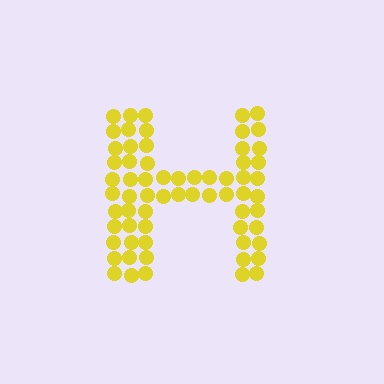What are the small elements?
The small elements are circles.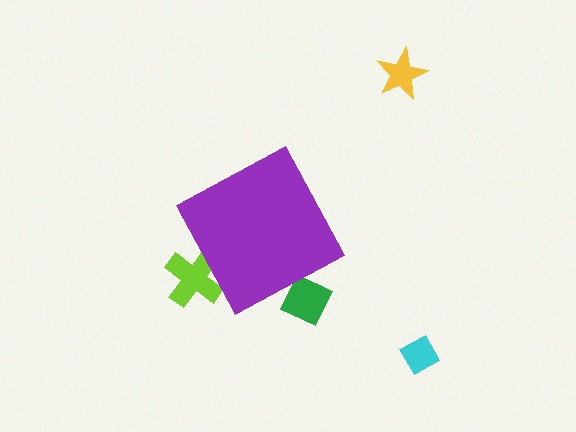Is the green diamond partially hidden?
Yes, the green diamond is partially hidden behind the purple diamond.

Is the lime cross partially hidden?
Yes, the lime cross is partially hidden behind the purple diamond.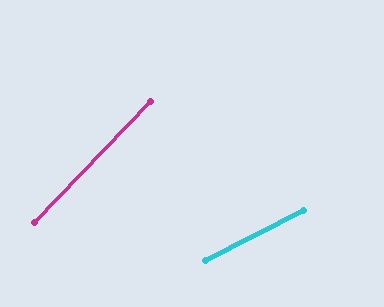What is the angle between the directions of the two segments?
Approximately 19 degrees.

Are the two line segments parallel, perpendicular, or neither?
Neither parallel nor perpendicular — they differ by about 19°.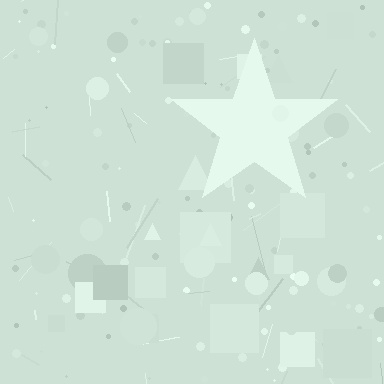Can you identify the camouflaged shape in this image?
The camouflaged shape is a star.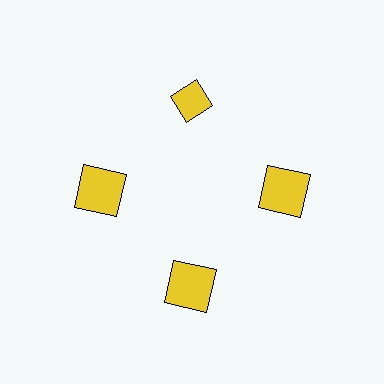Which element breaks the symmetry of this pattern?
The yellow diamond at roughly the 12 o'clock position breaks the symmetry. All other shapes are yellow squares.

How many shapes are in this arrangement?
There are 4 shapes arranged in a ring pattern.